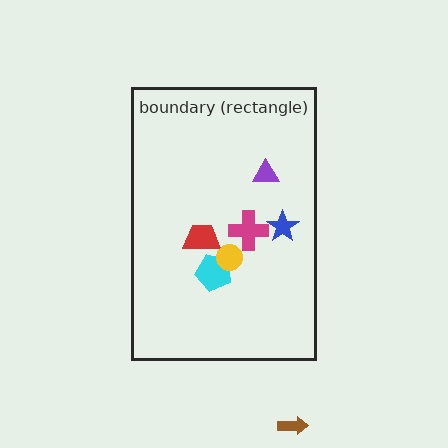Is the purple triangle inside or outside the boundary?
Inside.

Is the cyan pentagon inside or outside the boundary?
Inside.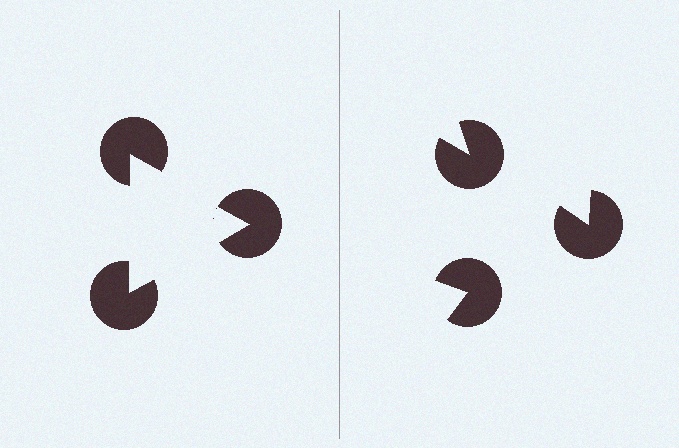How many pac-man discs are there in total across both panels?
6 — 3 on each side.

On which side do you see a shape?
An illusory triangle appears on the left side. On the right side the wedge cuts are rotated, so no coherent shape forms.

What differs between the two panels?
The pac-man discs are positioned identically on both sides; only the wedge orientations differ. On the left they align to a triangle; on the right they are misaligned.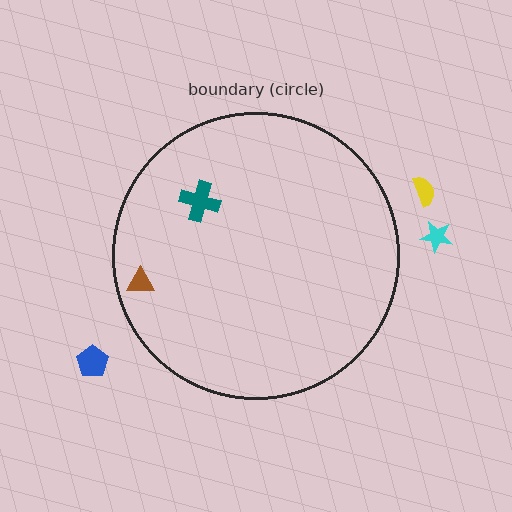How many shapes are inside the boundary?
2 inside, 3 outside.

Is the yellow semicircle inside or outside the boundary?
Outside.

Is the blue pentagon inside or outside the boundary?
Outside.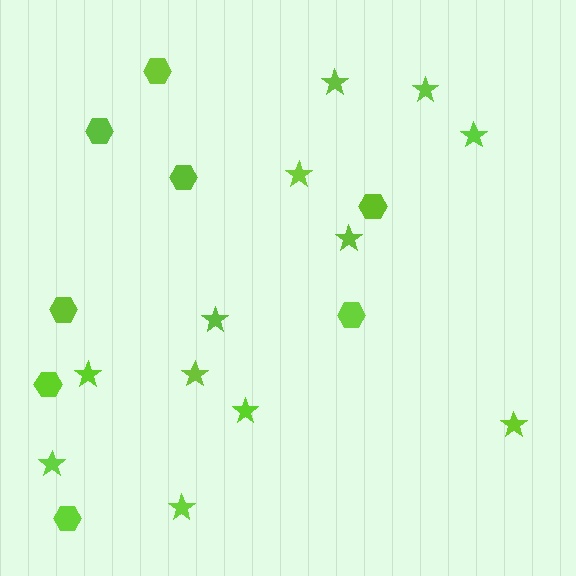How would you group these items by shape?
There are 2 groups: one group of hexagons (8) and one group of stars (12).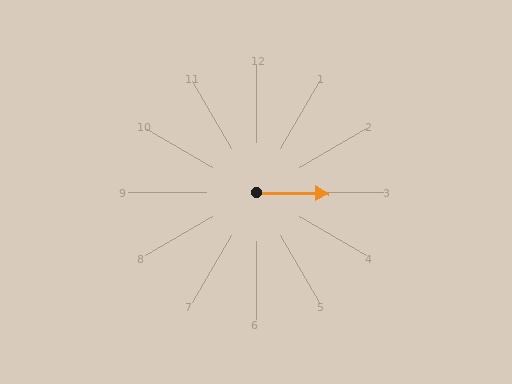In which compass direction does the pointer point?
East.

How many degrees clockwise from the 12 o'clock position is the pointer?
Approximately 91 degrees.